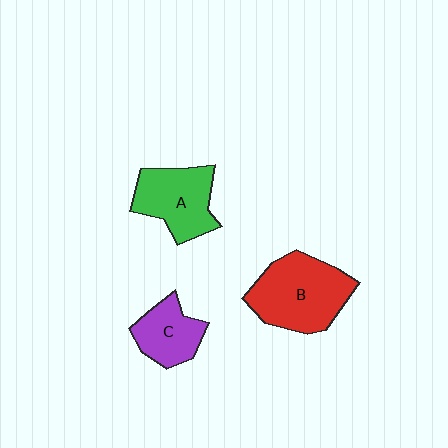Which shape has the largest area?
Shape B (red).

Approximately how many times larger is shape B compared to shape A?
Approximately 1.3 times.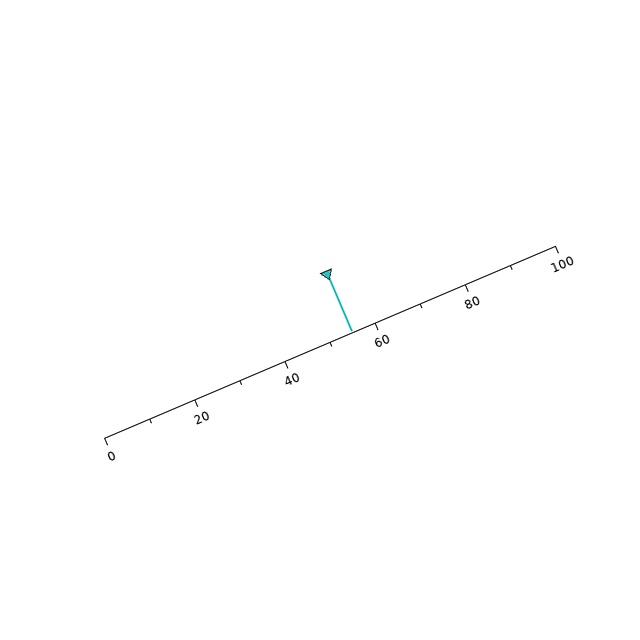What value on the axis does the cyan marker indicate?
The marker indicates approximately 55.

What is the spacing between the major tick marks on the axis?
The major ticks are spaced 20 apart.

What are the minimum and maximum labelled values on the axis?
The axis runs from 0 to 100.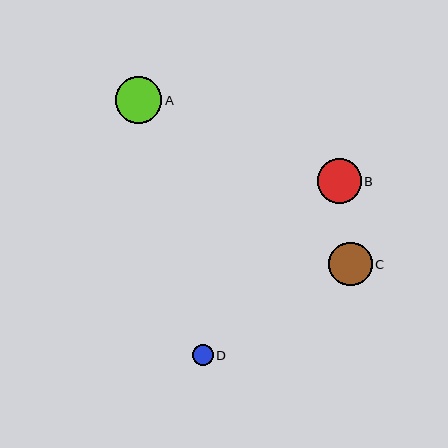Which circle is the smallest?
Circle D is the smallest with a size of approximately 21 pixels.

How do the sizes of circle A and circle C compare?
Circle A and circle C are approximately the same size.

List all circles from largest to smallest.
From largest to smallest: A, B, C, D.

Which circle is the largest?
Circle A is the largest with a size of approximately 47 pixels.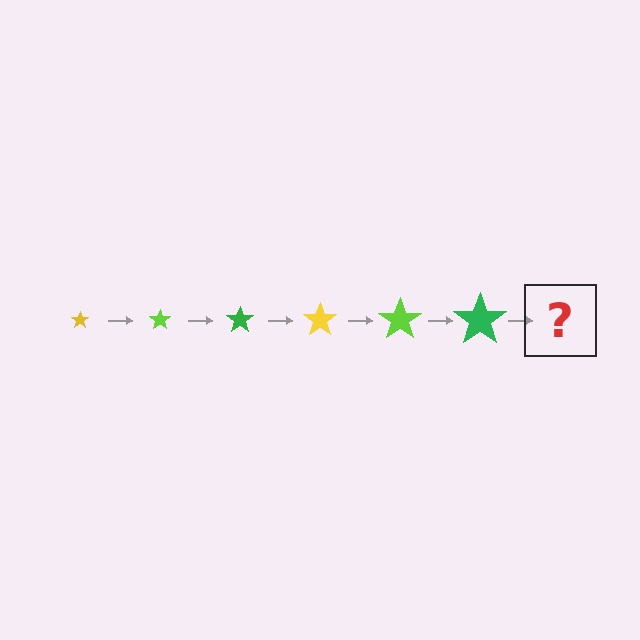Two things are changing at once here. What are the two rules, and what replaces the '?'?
The two rules are that the star grows larger each step and the color cycles through yellow, lime, and green. The '?' should be a yellow star, larger than the previous one.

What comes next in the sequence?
The next element should be a yellow star, larger than the previous one.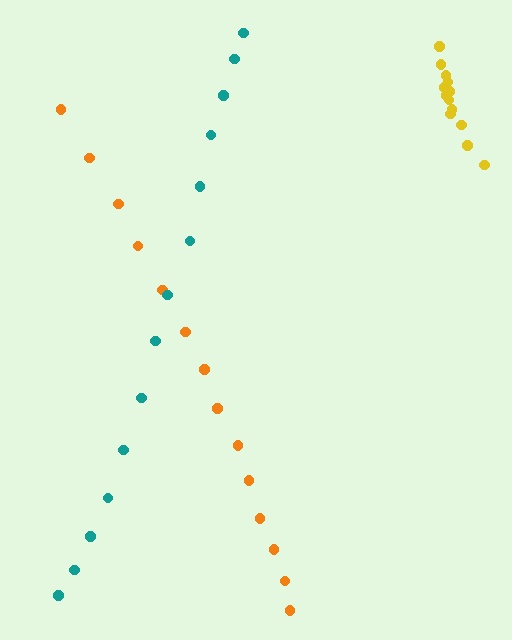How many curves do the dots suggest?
There are 3 distinct paths.